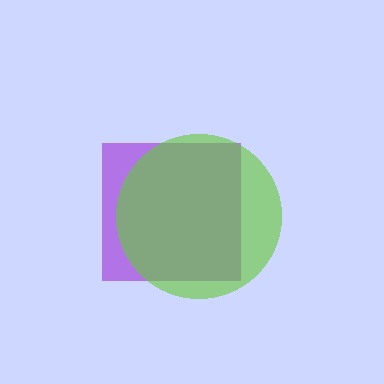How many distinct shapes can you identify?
There are 2 distinct shapes: a purple square, a lime circle.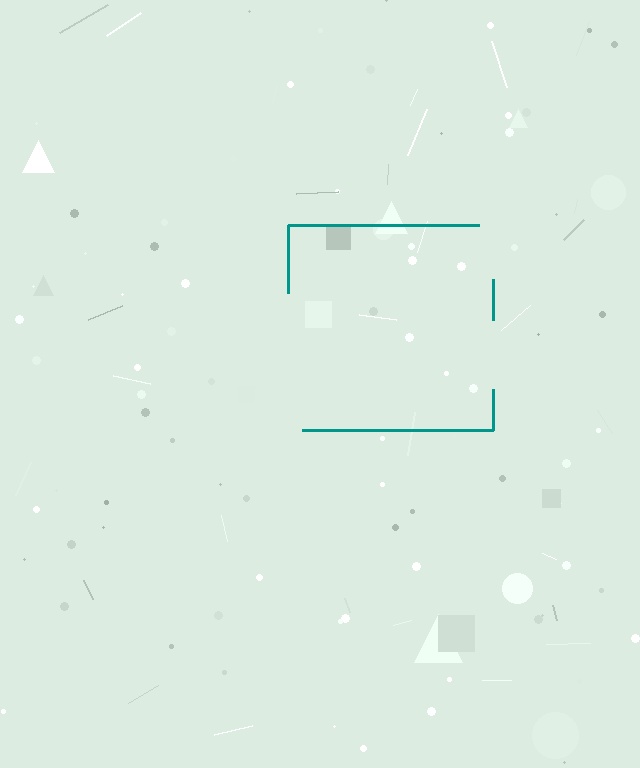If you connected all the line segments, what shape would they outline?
They would outline a square.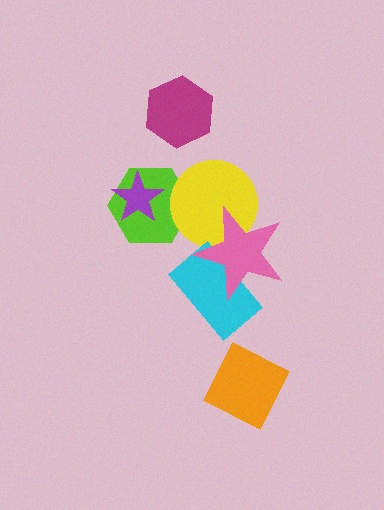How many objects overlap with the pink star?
2 objects overlap with the pink star.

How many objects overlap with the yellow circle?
2 objects overlap with the yellow circle.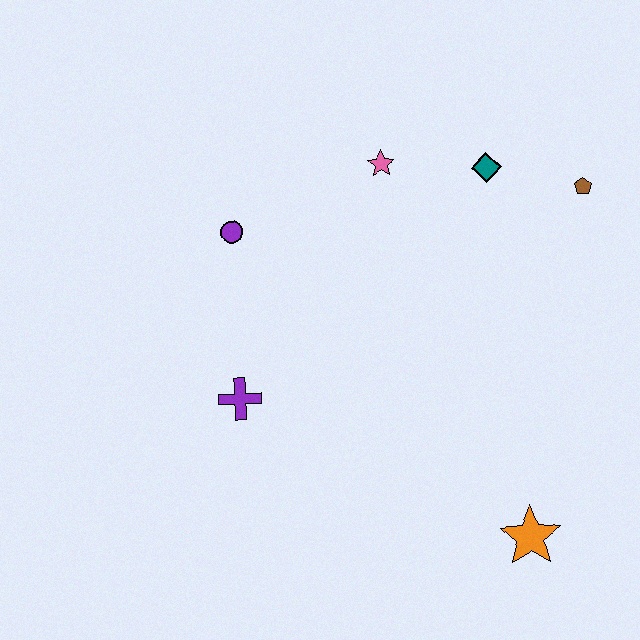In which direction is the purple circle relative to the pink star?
The purple circle is to the left of the pink star.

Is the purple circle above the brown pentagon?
No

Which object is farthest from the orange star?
The purple circle is farthest from the orange star.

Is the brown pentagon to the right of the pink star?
Yes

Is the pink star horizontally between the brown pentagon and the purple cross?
Yes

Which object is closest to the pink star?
The teal diamond is closest to the pink star.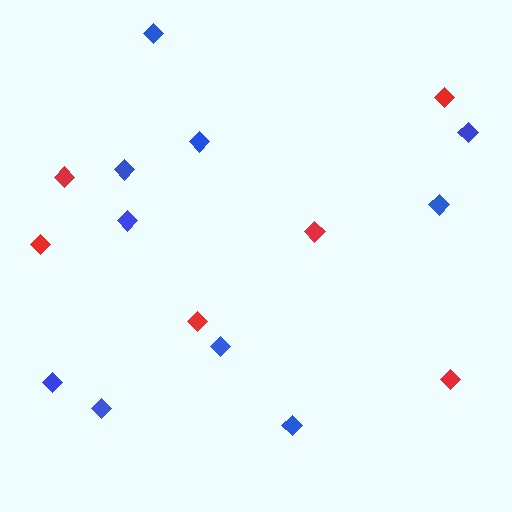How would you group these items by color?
There are 2 groups: one group of red diamonds (6) and one group of blue diamonds (10).